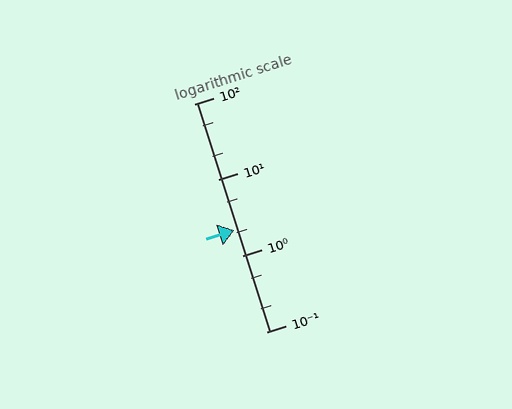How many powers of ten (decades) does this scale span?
The scale spans 3 decades, from 0.1 to 100.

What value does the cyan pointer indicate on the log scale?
The pointer indicates approximately 2.2.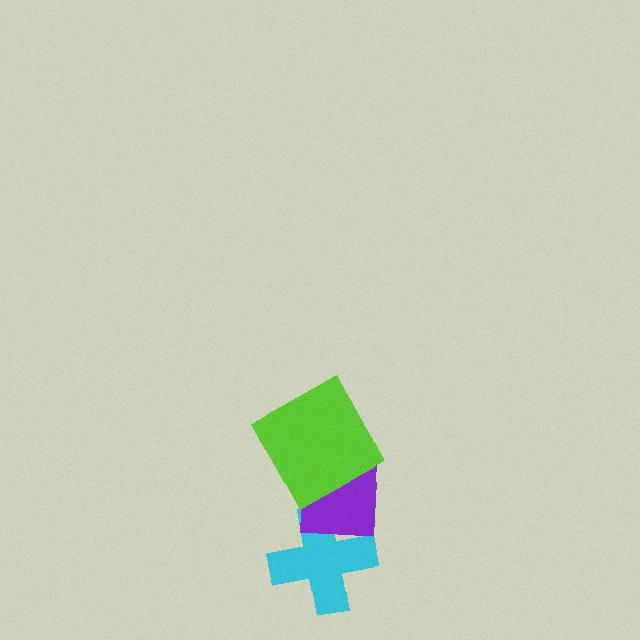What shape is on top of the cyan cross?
The purple square is on top of the cyan cross.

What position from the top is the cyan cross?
The cyan cross is 3rd from the top.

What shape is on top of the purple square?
The lime square is on top of the purple square.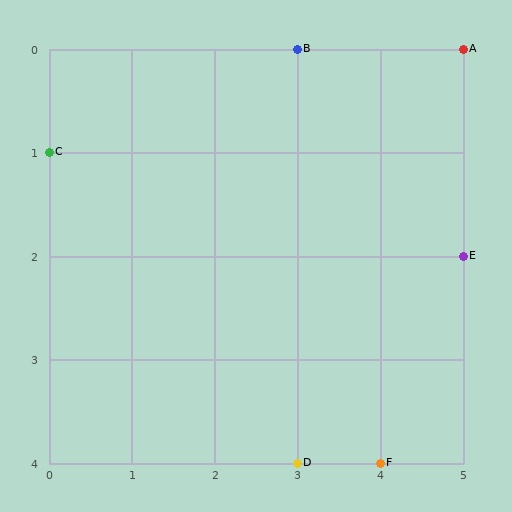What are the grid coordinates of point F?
Point F is at grid coordinates (4, 4).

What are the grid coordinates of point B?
Point B is at grid coordinates (3, 0).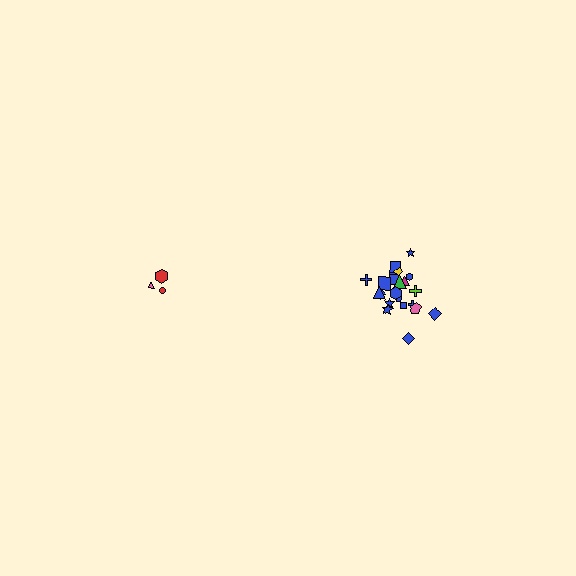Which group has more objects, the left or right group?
The right group.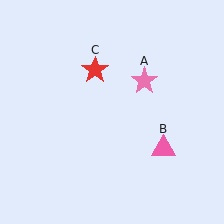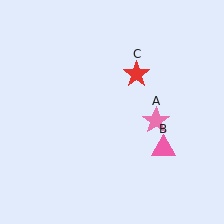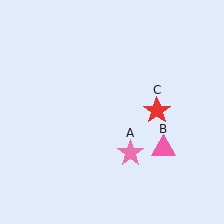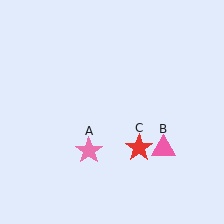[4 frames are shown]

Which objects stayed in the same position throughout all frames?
Pink triangle (object B) remained stationary.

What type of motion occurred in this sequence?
The pink star (object A), red star (object C) rotated clockwise around the center of the scene.